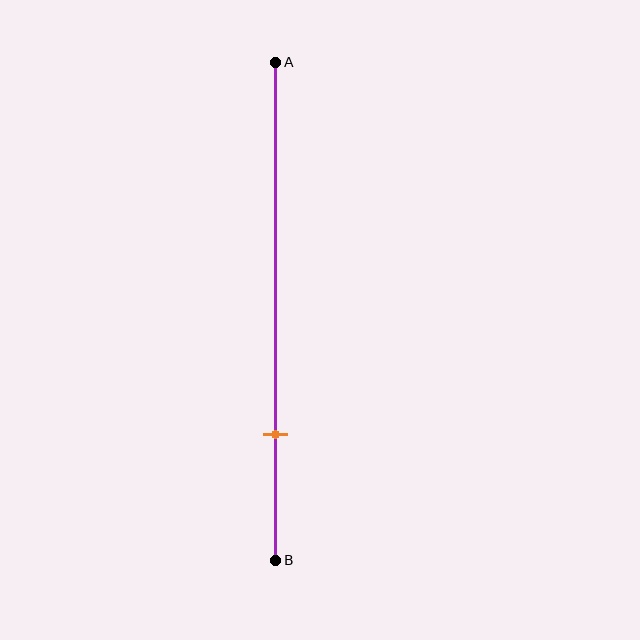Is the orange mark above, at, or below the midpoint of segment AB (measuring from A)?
The orange mark is below the midpoint of segment AB.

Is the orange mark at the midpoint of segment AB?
No, the mark is at about 75% from A, not at the 50% midpoint.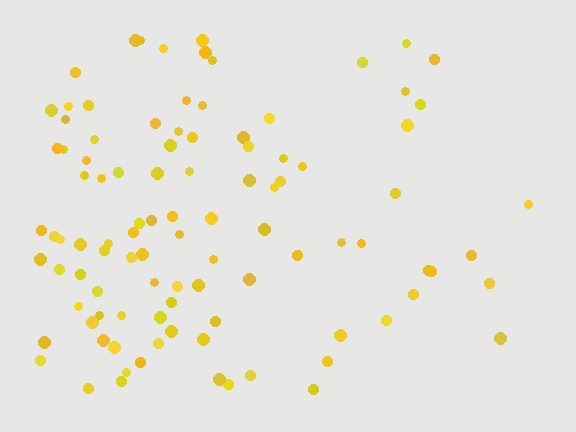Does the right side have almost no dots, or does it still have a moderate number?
Still a moderate number, just noticeably fewer than the left.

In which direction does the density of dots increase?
From right to left, with the left side densest.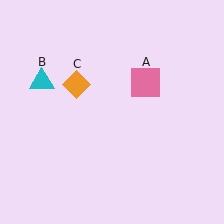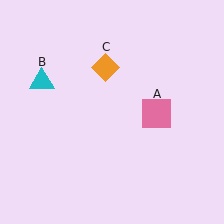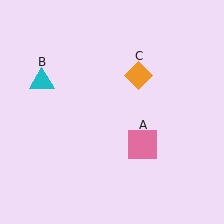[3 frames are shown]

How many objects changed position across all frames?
2 objects changed position: pink square (object A), orange diamond (object C).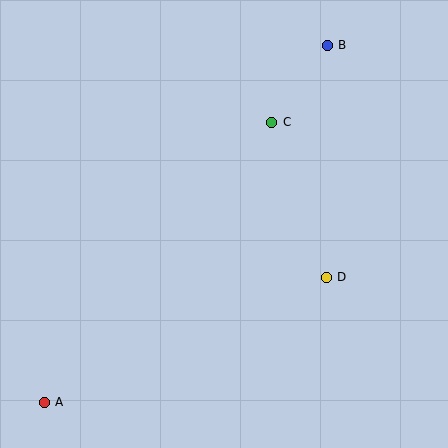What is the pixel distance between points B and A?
The distance between B and A is 456 pixels.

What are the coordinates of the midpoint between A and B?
The midpoint between A and B is at (186, 224).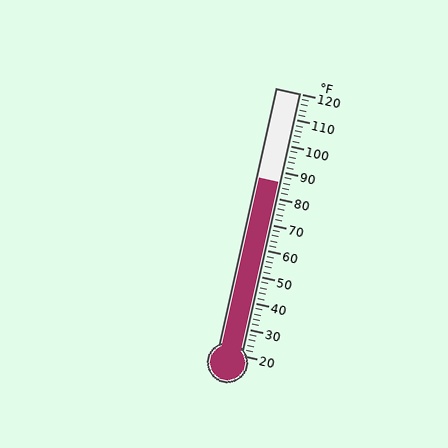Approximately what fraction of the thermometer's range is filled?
The thermometer is filled to approximately 65% of its range.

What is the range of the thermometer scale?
The thermometer scale ranges from 20°F to 120°F.